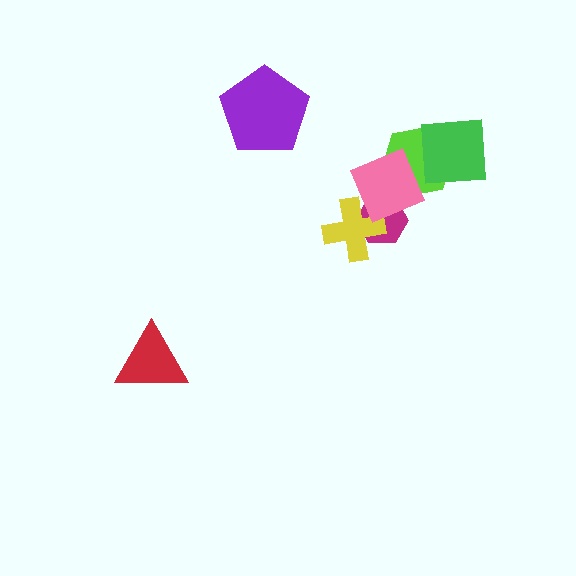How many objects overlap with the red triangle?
0 objects overlap with the red triangle.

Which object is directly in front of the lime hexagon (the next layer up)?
The green square is directly in front of the lime hexagon.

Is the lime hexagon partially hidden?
Yes, it is partially covered by another shape.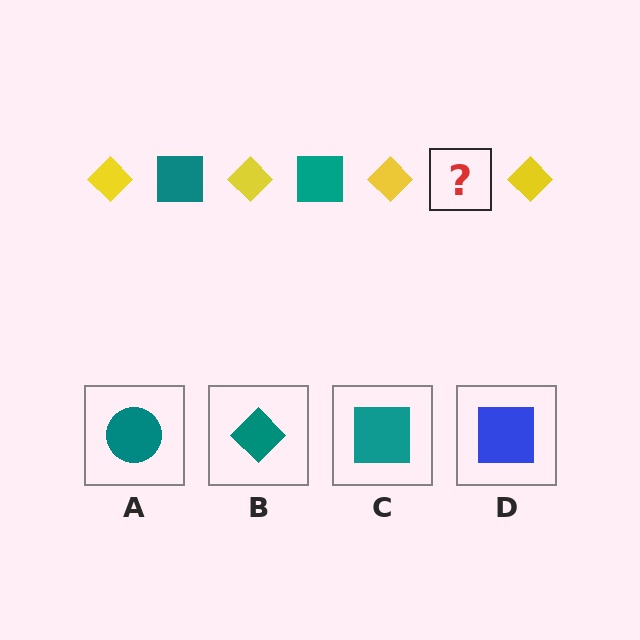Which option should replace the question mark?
Option C.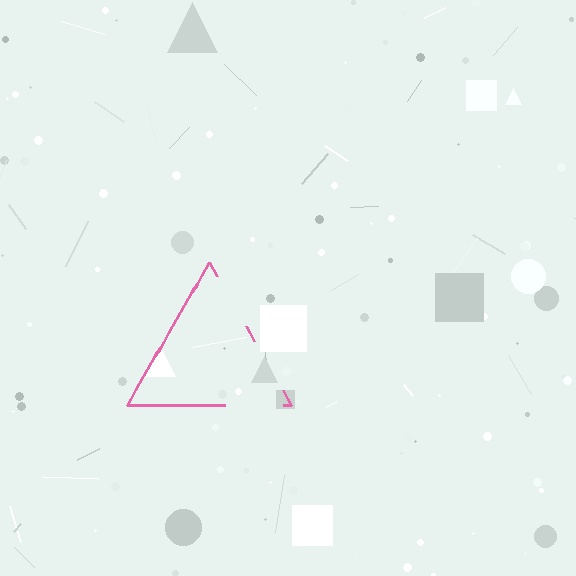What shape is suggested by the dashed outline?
The dashed outline suggests a triangle.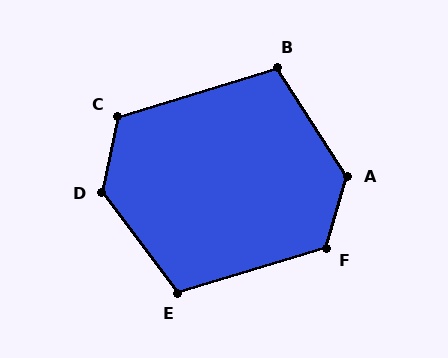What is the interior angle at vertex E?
Approximately 110 degrees (obtuse).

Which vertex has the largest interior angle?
D, at approximately 131 degrees.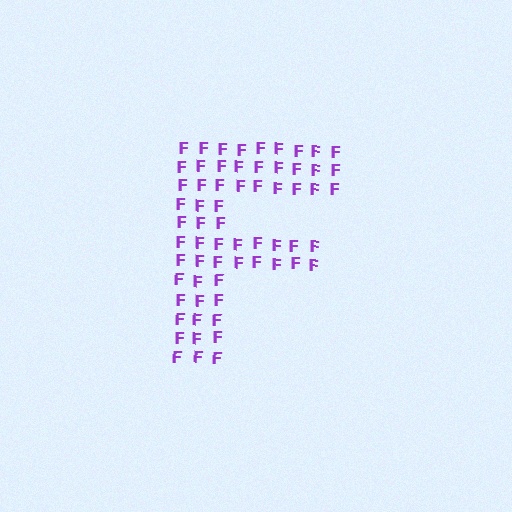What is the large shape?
The large shape is the letter F.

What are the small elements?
The small elements are letter F's.